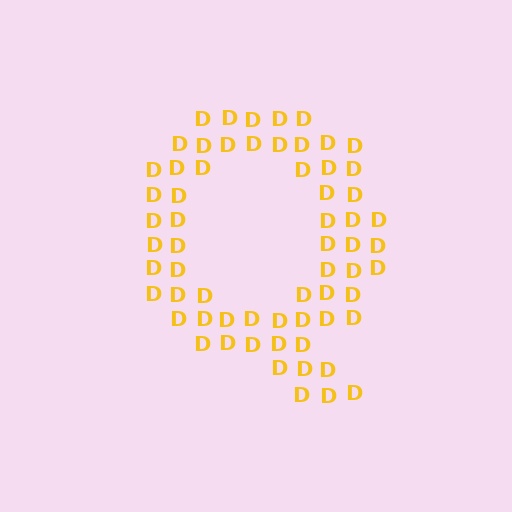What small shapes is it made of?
It is made of small letter D's.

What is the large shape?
The large shape is the letter Q.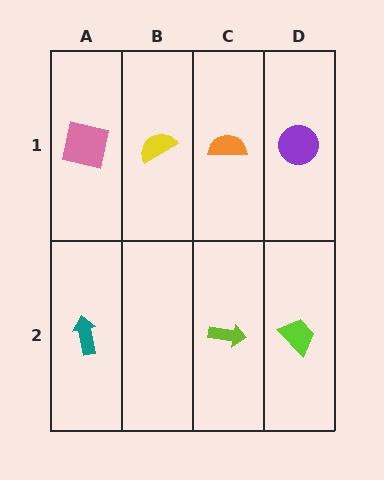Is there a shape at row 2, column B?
No, that cell is empty.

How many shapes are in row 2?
3 shapes.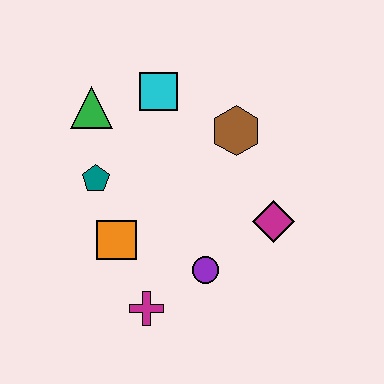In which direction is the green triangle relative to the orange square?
The green triangle is above the orange square.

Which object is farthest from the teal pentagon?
The magenta diamond is farthest from the teal pentagon.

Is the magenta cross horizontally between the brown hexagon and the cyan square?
No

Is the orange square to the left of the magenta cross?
Yes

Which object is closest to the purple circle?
The magenta cross is closest to the purple circle.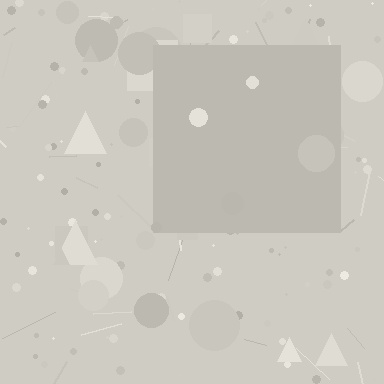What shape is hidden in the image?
A square is hidden in the image.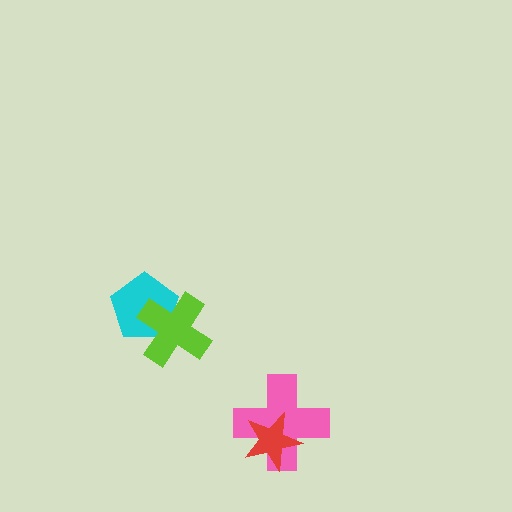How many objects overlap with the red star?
1 object overlaps with the red star.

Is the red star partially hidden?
No, no other shape covers it.